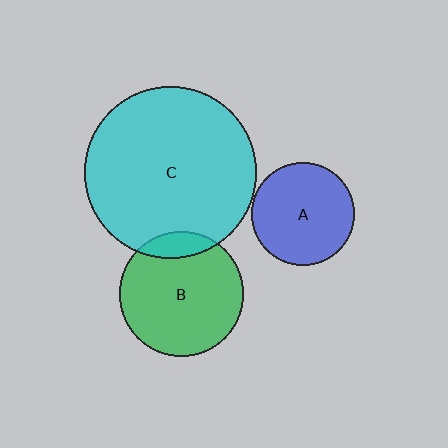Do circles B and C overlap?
Yes.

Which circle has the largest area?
Circle C (cyan).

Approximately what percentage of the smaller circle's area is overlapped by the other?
Approximately 10%.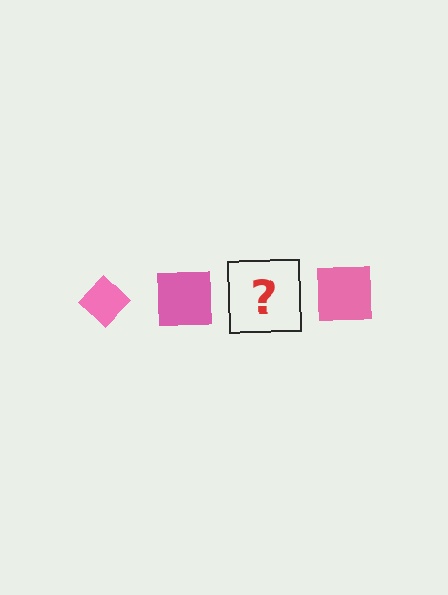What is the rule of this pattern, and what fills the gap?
The rule is that the pattern cycles through diamond, square shapes in pink. The gap should be filled with a pink diamond.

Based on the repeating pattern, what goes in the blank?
The blank should be a pink diamond.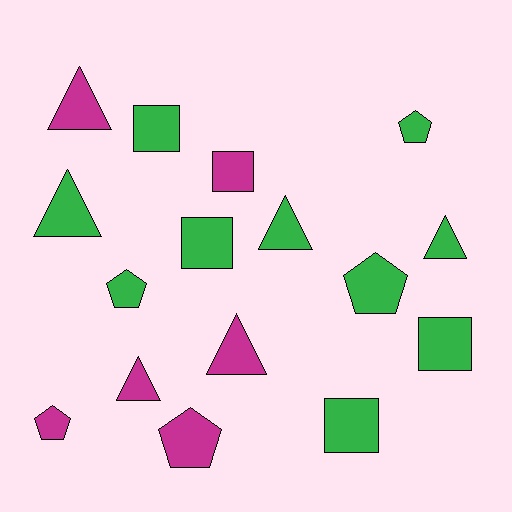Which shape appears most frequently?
Triangle, with 6 objects.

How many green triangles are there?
There are 3 green triangles.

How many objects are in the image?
There are 16 objects.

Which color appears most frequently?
Green, with 10 objects.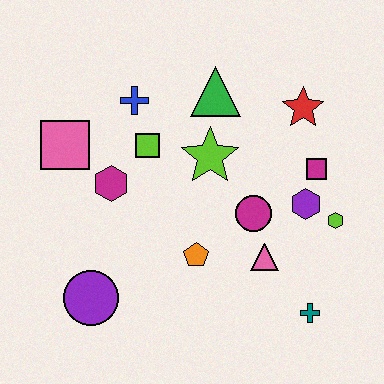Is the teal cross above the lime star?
No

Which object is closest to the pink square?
The magenta hexagon is closest to the pink square.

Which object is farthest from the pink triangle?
The pink square is farthest from the pink triangle.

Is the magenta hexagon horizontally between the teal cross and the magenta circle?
No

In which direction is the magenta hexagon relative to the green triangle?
The magenta hexagon is to the left of the green triangle.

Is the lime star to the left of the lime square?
No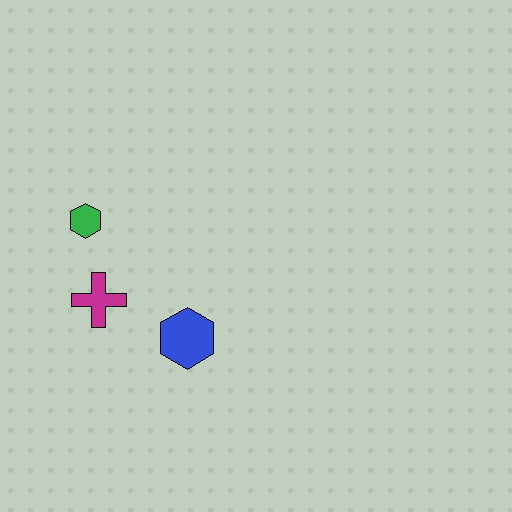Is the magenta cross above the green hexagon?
No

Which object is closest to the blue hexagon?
The magenta cross is closest to the blue hexagon.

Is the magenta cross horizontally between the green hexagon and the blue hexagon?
Yes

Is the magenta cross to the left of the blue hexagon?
Yes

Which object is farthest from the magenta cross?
The blue hexagon is farthest from the magenta cross.